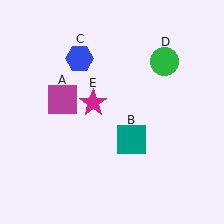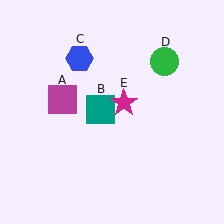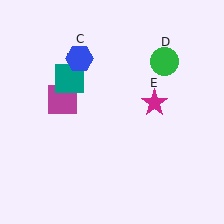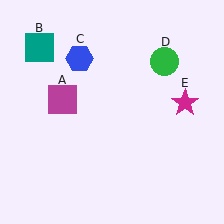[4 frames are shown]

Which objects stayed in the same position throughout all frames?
Magenta square (object A) and blue hexagon (object C) and green circle (object D) remained stationary.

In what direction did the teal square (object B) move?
The teal square (object B) moved up and to the left.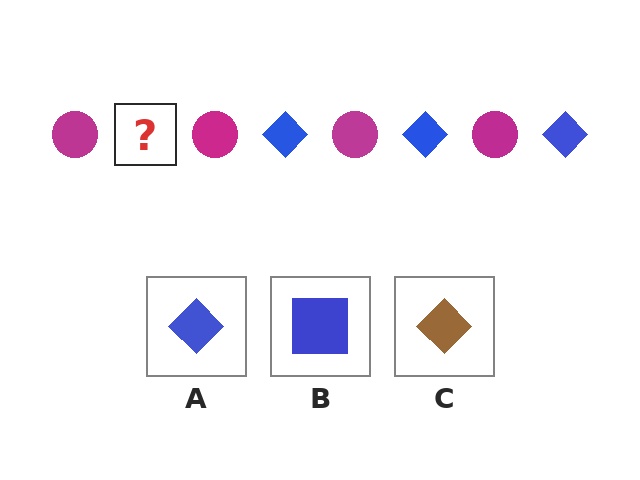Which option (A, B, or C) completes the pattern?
A.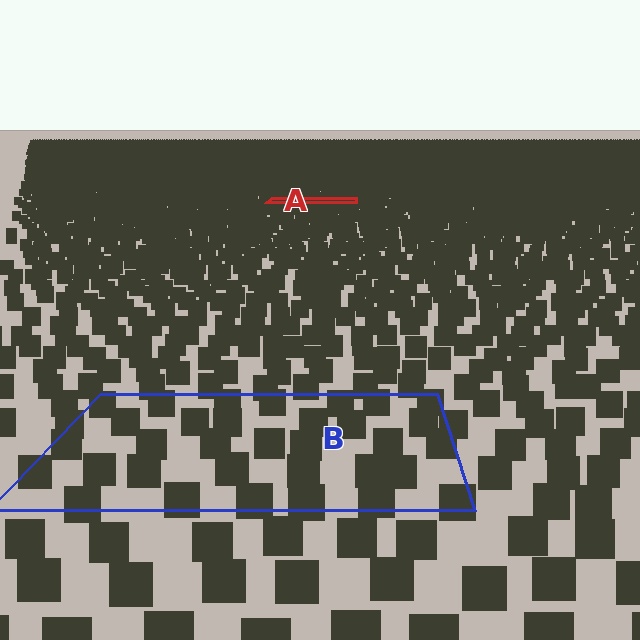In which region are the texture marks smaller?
The texture marks are smaller in region A, because it is farther away.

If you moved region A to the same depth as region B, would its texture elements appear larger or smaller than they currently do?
They would appear larger. At a closer depth, the same texture elements are projected at a bigger on-screen size.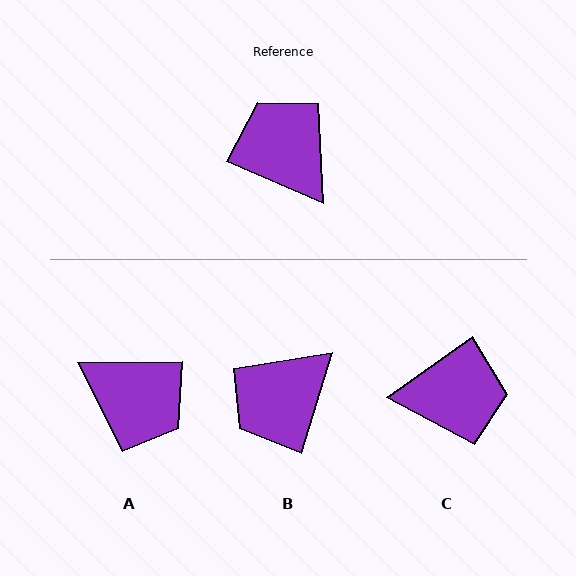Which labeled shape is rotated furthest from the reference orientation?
A, about 156 degrees away.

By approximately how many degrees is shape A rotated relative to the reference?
Approximately 156 degrees clockwise.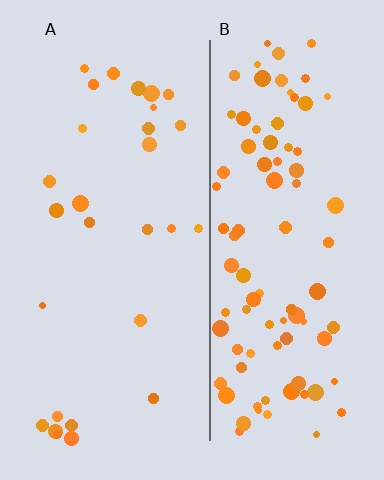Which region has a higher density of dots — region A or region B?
B (the right).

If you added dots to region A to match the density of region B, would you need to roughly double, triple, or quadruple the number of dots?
Approximately triple.